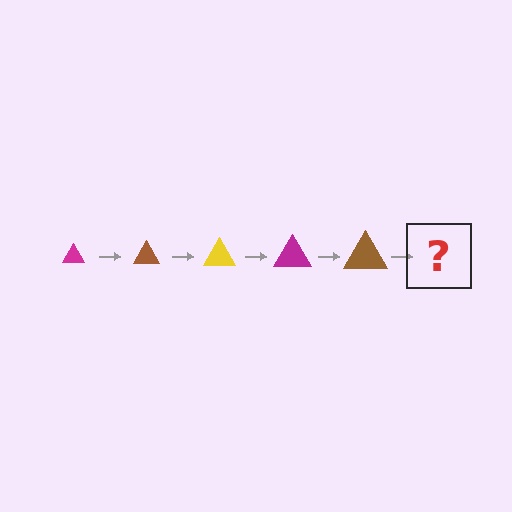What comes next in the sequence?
The next element should be a yellow triangle, larger than the previous one.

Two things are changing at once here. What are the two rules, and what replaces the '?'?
The two rules are that the triangle grows larger each step and the color cycles through magenta, brown, and yellow. The '?' should be a yellow triangle, larger than the previous one.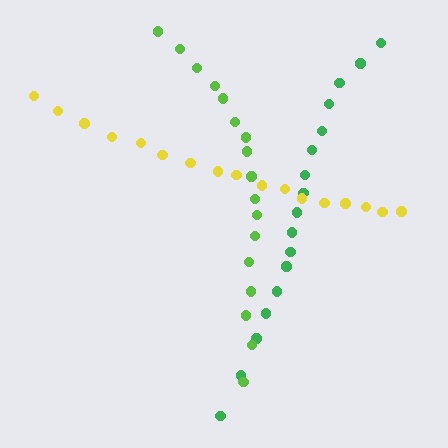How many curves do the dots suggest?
There are 3 distinct paths.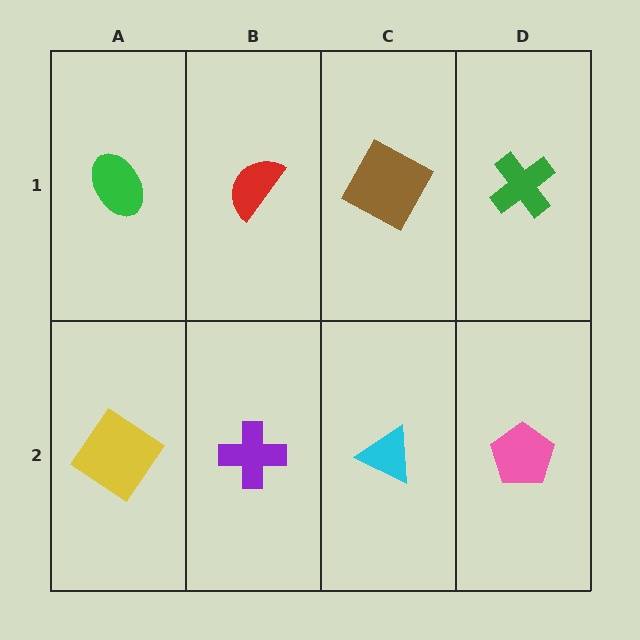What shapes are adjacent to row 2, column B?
A red semicircle (row 1, column B), a yellow diamond (row 2, column A), a cyan triangle (row 2, column C).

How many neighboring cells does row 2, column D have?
2.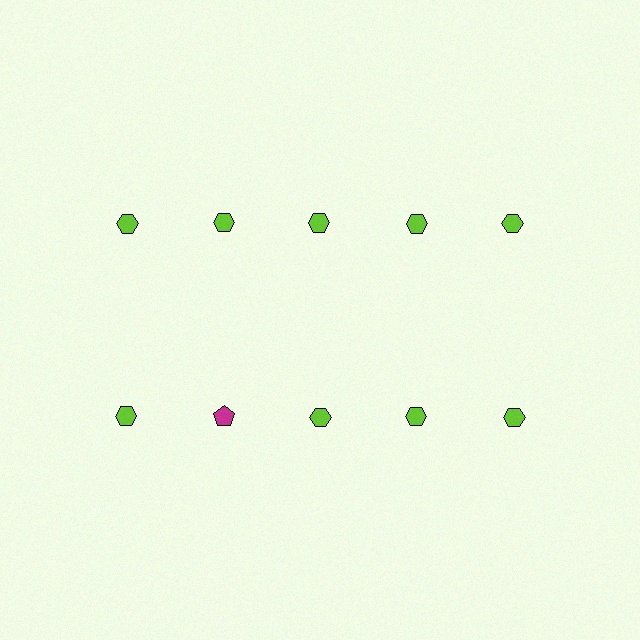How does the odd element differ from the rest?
It differs in both color (magenta instead of lime) and shape (pentagon instead of hexagon).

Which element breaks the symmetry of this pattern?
The magenta pentagon in the second row, second from left column breaks the symmetry. All other shapes are lime hexagons.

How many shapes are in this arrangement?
There are 10 shapes arranged in a grid pattern.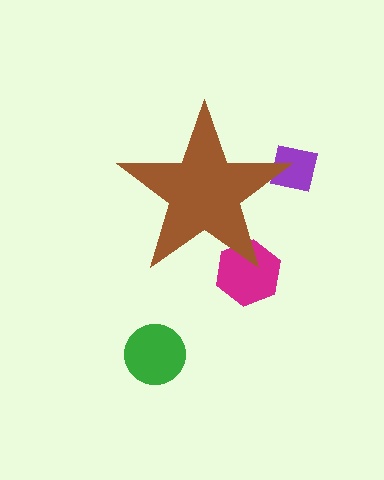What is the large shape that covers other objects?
A brown star.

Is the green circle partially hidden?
No, the green circle is fully visible.